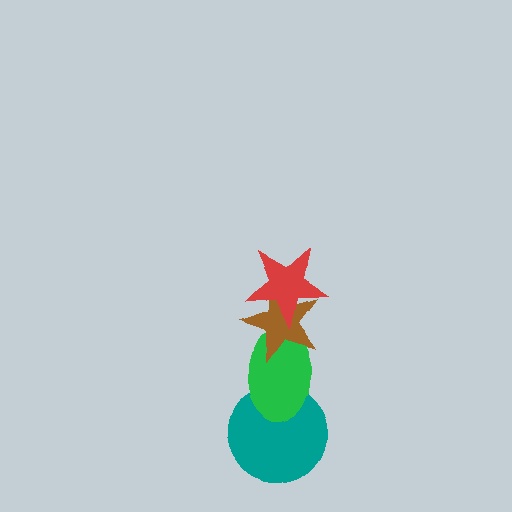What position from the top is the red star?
The red star is 1st from the top.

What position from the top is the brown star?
The brown star is 2nd from the top.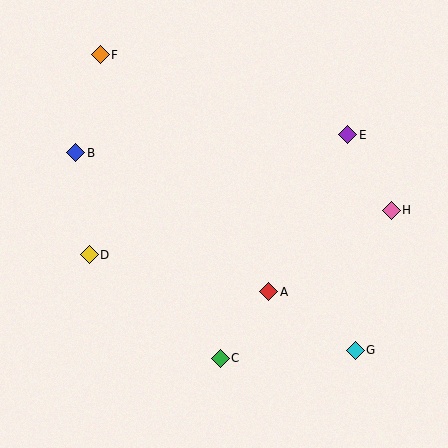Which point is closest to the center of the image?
Point A at (269, 292) is closest to the center.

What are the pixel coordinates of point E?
Point E is at (348, 135).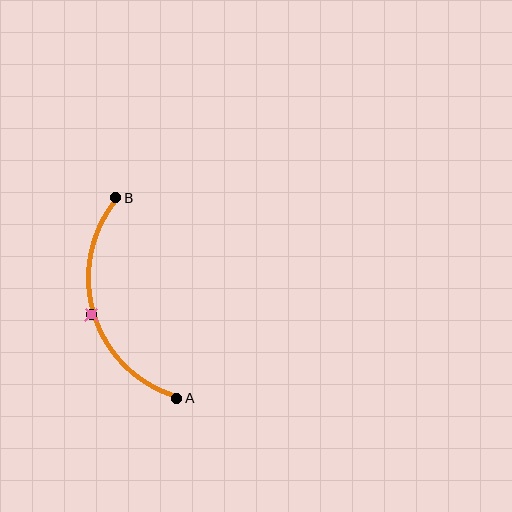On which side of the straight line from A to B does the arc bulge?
The arc bulges to the left of the straight line connecting A and B.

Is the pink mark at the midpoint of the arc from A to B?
Yes. The pink mark lies on the arc at equal arc-length from both A and B — it is the arc midpoint.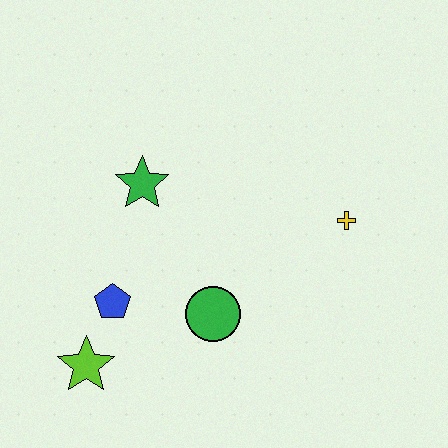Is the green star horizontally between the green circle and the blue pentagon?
Yes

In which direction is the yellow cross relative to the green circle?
The yellow cross is to the right of the green circle.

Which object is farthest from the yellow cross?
The lime star is farthest from the yellow cross.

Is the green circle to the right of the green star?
Yes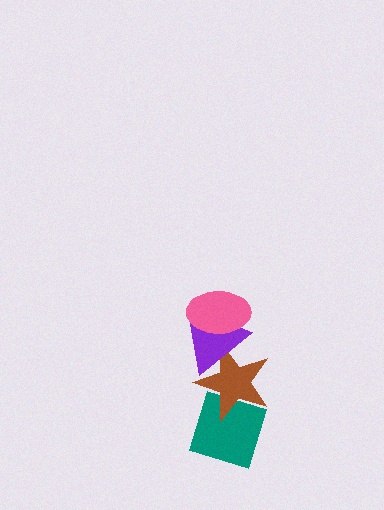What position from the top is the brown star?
The brown star is 3rd from the top.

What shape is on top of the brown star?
The purple triangle is on top of the brown star.